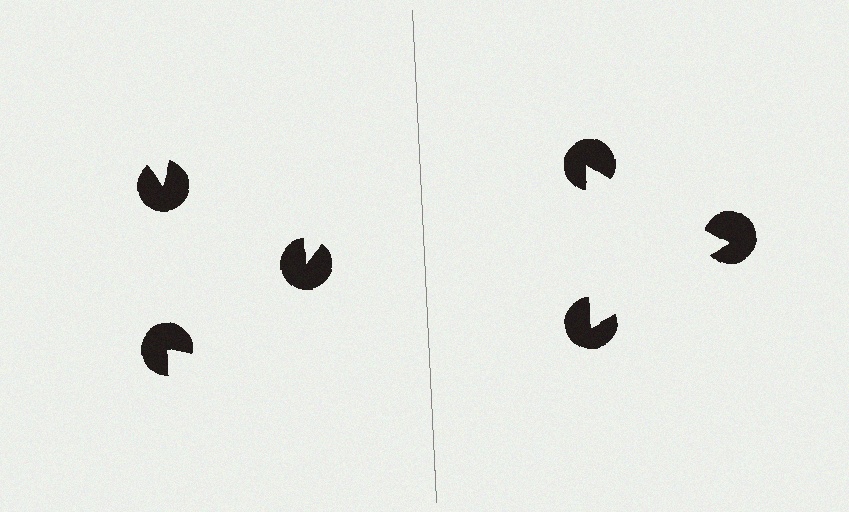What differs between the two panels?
The pac-man discs are positioned identically on both sides; only the wedge orientations differ. On the right they align to a triangle; on the left they are misaligned.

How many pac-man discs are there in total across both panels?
6 — 3 on each side.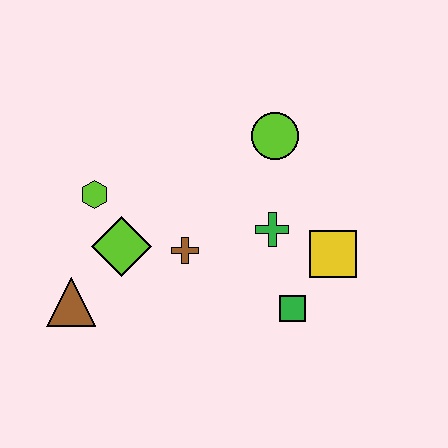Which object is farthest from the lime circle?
The brown triangle is farthest from the lime circle.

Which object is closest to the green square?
The yellow square is closest to the green square.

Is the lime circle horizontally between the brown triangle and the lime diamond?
No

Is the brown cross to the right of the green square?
No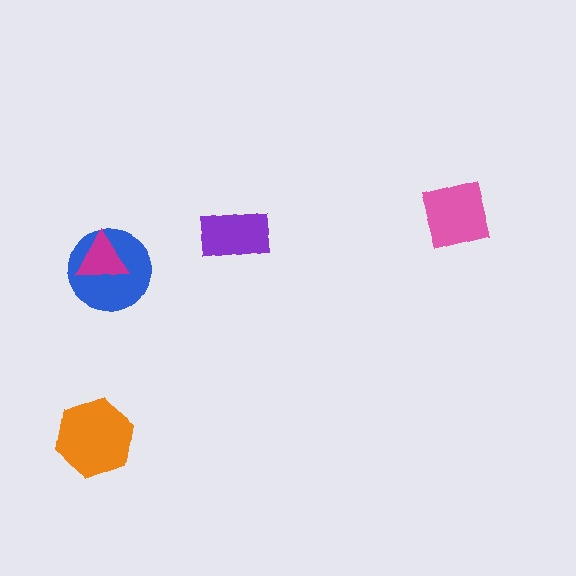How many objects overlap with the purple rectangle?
0 objects overlap with the purple rectangle.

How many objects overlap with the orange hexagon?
0 objects overlap with the orange hexagon.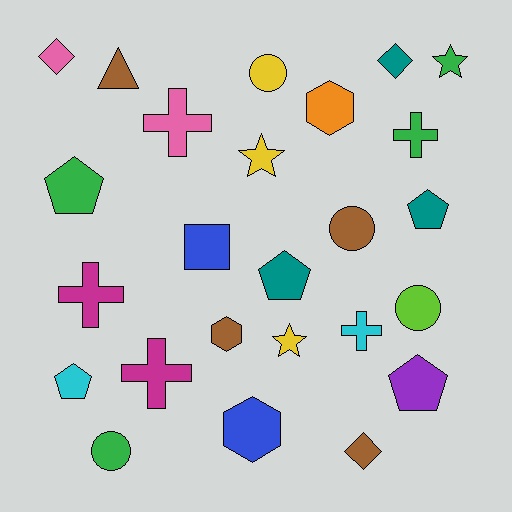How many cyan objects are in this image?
There are 2 cyan objects.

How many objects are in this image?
There are 25 objects.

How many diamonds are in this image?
There are 3 diamonds.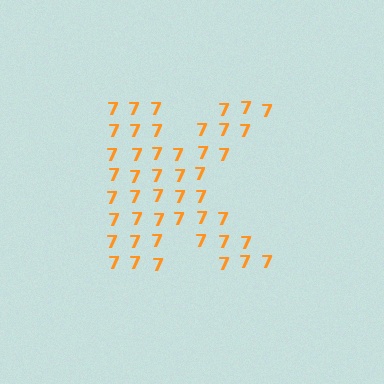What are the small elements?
The small elements are digit 7's.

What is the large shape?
The large shape is the letter K.